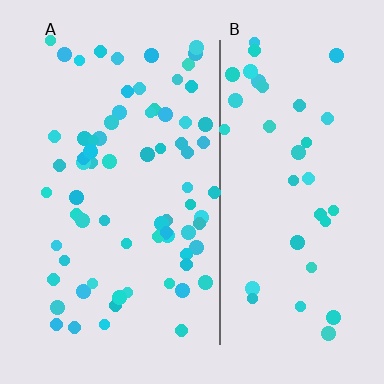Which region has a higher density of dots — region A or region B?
A (the left).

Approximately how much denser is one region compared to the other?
Approximately 1.9× — region A over region B.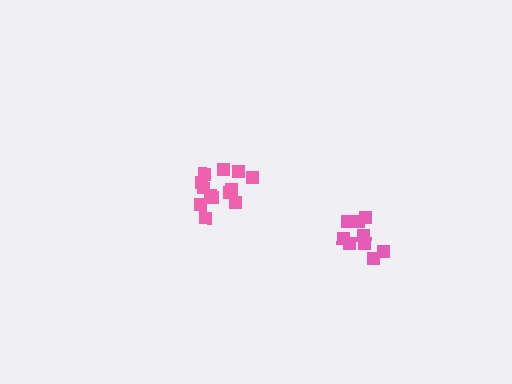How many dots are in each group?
Group 1: 14 dots, Group 2: 10 dots (24 total).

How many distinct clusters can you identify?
There are 2 distinct clusters.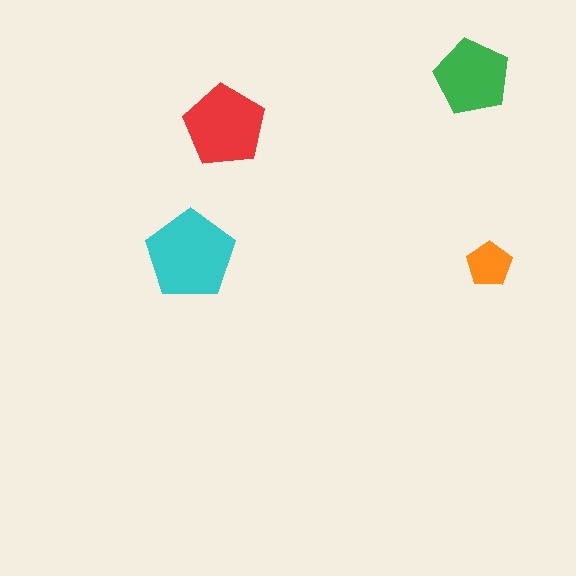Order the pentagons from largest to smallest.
the cyan one, the red one, the green one, the orange one.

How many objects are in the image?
There are 4 objects in the image.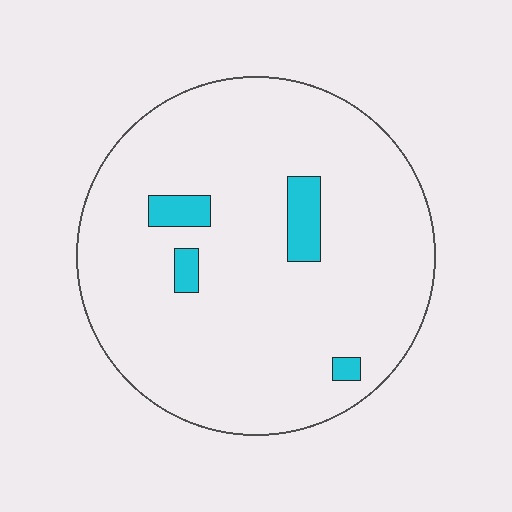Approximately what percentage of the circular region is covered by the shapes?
Approximately 5%.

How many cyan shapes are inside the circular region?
4.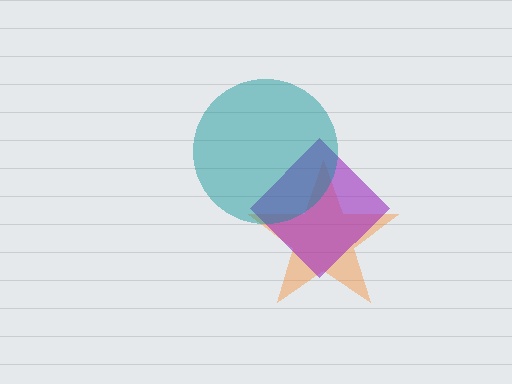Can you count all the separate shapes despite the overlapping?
Yes, there are 3 separate shapes.